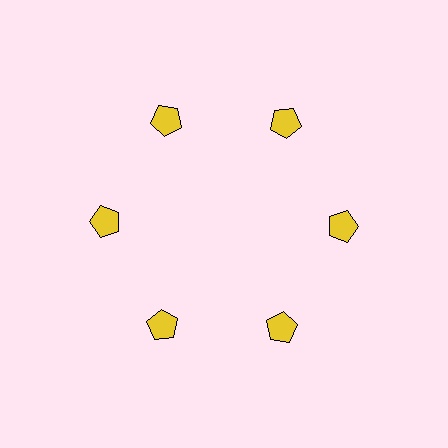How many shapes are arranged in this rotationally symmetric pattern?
There are 6 shapes, arranged in 6 groups of 1.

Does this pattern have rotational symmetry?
Yes, this pattern has 6-fold rotational symmetry. It looks the same after rotating 60 degrees around the center.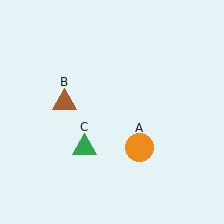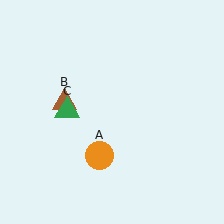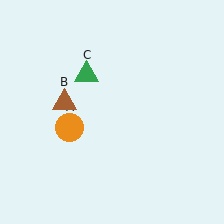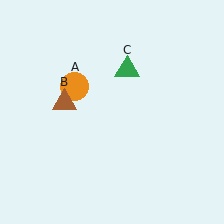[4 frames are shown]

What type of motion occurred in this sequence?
The orange circle (object A), green triangle (object C) rotated clockwise around the center of the scene.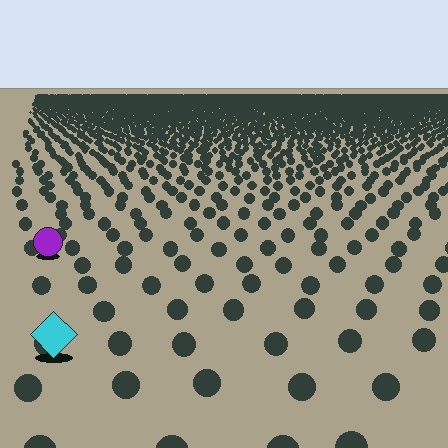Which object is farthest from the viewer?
The purple circle is farthest from the viewer. It appears smaller and the ground texture around it is denser.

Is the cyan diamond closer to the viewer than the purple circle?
Yes. The cyan diamond is closer — you can tell from the texture gradient: the ground texture is coarser near it.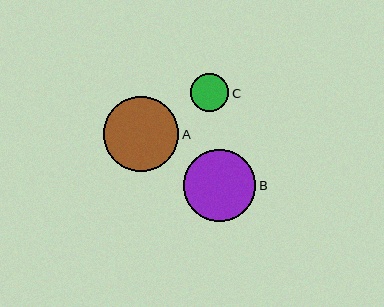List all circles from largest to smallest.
From largest to smallest: A, B, C.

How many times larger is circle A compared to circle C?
Circle A is approximately 1.9 times the size of circle C.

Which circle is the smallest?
Circle C is the smallest with a size of approximately 38 pixels.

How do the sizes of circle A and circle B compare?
Circle A and circle B are approximately the same size.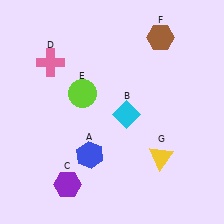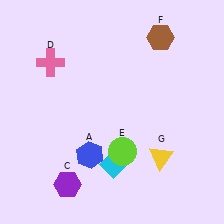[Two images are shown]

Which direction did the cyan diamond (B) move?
The cyan diamond (B) moved down.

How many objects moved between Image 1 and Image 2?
2 objects moved between the two images.